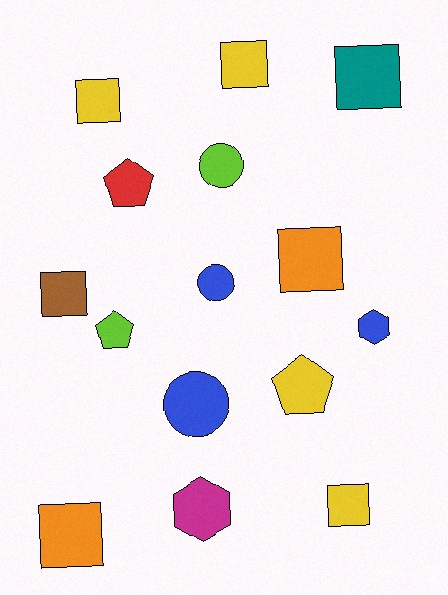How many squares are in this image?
There are 7 squares.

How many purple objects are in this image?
There are no purple objects.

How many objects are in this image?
There are 15 objects.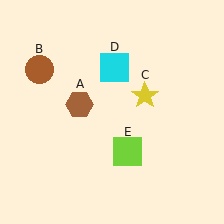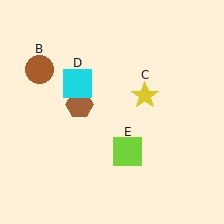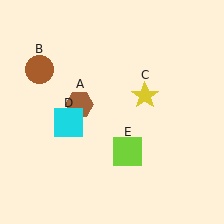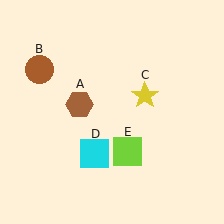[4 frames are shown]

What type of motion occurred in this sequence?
The cyan square (object D) rotated counterclockwise around the center of the scene.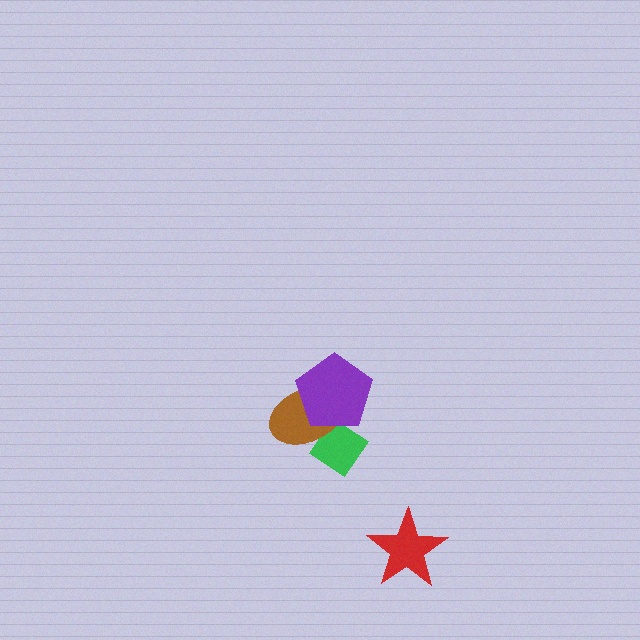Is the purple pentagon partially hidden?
No, no other shape covers it.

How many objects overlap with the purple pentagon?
2 objects overlap with the purple pentagon.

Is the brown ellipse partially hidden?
Yes, it is partially covered by another shape.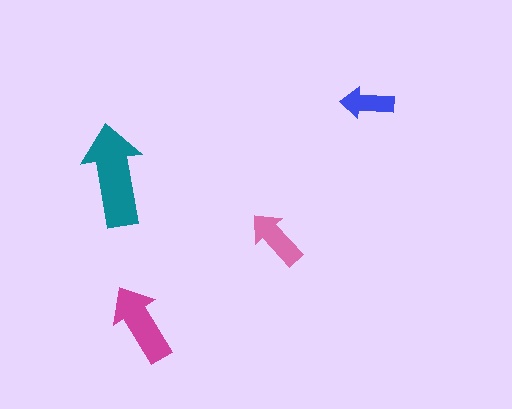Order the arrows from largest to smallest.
the teal one, the magenta one, the pink one, the blue one.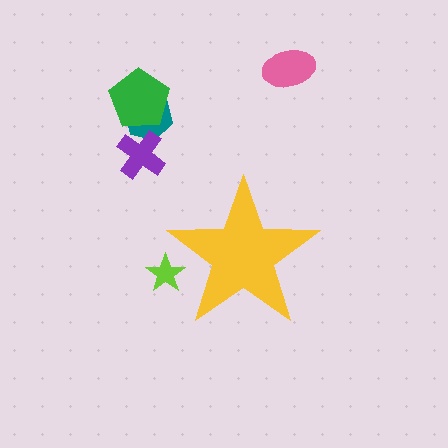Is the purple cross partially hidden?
No, the purple cross is fully visible.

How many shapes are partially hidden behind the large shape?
1 shape is partially hidden.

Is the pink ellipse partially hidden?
No, the pink ellipse is fully visible.